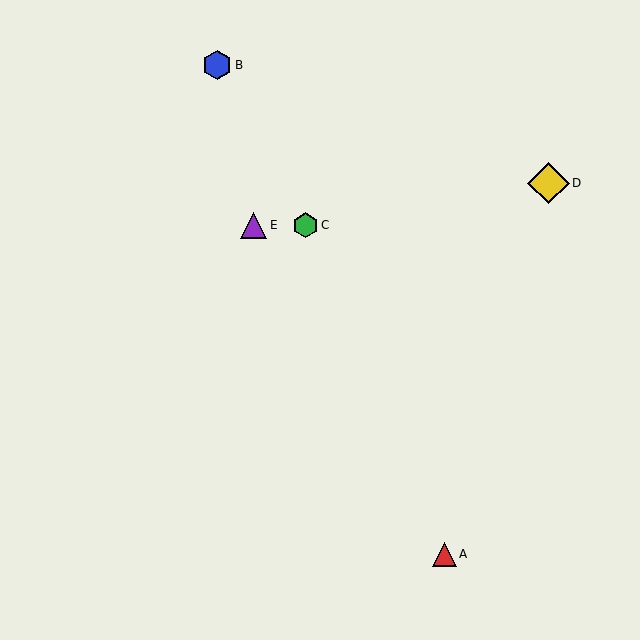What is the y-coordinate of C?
Object C is at y≈225.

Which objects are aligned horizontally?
Objects C, E are aligned horizontally.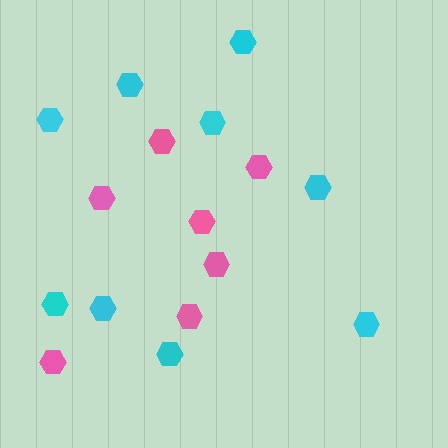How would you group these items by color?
There are 2 groups: one group of pink hexagons (7) and one group of cyan hexagons (9).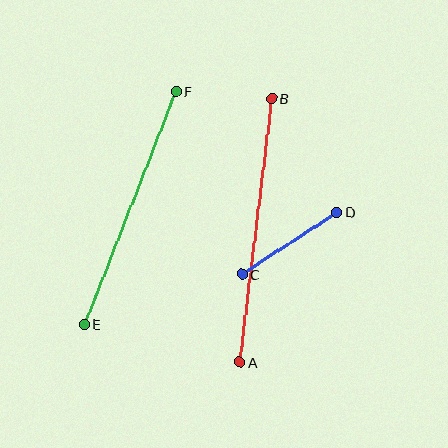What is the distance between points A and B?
The distance is approximately 265 pixels.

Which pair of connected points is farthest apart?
Points A and B are farthest apart.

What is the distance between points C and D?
The distance is approximately 114 pixels.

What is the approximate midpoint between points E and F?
The midpoint is at approximately (130, 208) pixels.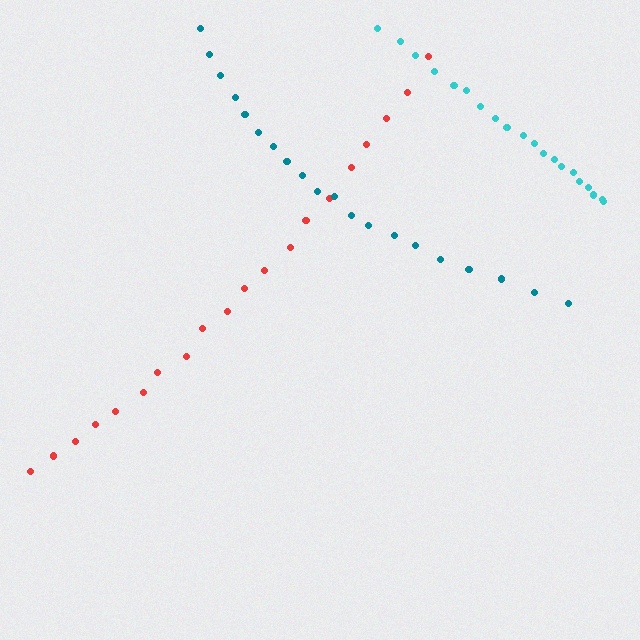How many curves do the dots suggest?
There are 3 distinct paths.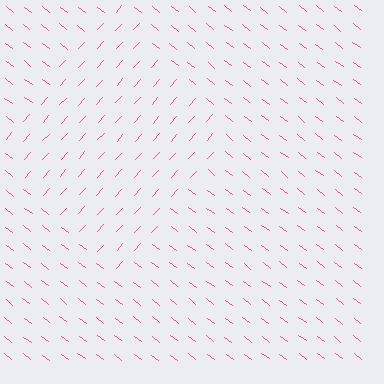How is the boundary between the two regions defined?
The boundary is defined purely by a change in line orientation (approximately 86 degrees difference). All lines are the same color and thickness.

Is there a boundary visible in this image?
Yes, there is a texture boundary formed by a change in line orientation.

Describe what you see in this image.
The image is filled with small pink line segments. A diamond region in the image has lines oriented differently from the surrounding lines, creating a visible texture boundary.